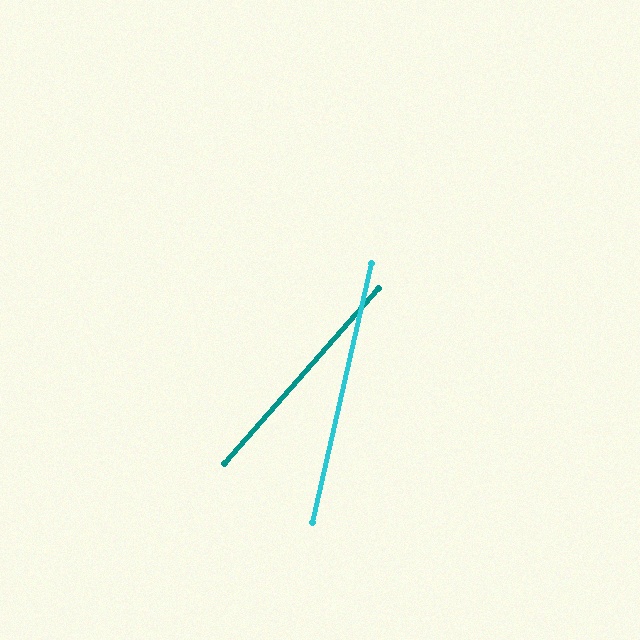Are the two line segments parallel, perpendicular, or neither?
Neither parallel nor perpendicular — they differ by about 29°.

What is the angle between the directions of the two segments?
Approximately 29 degrees.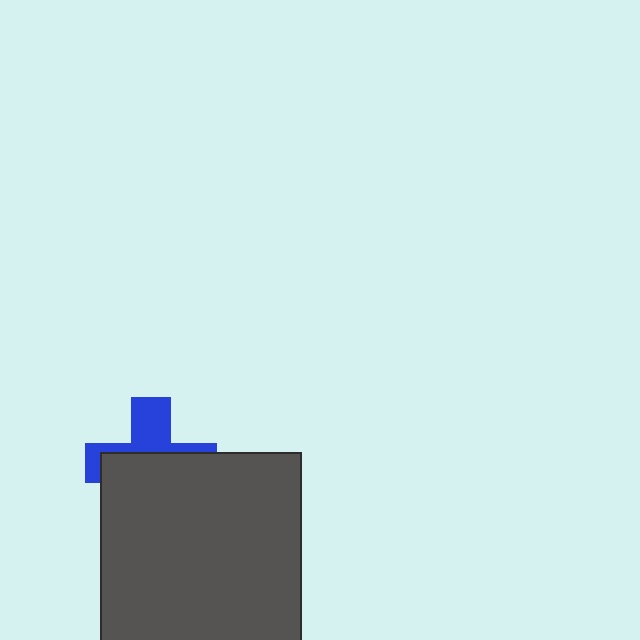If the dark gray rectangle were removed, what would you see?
You would see the complete blue cross.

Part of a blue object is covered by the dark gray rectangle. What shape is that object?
It is a cross.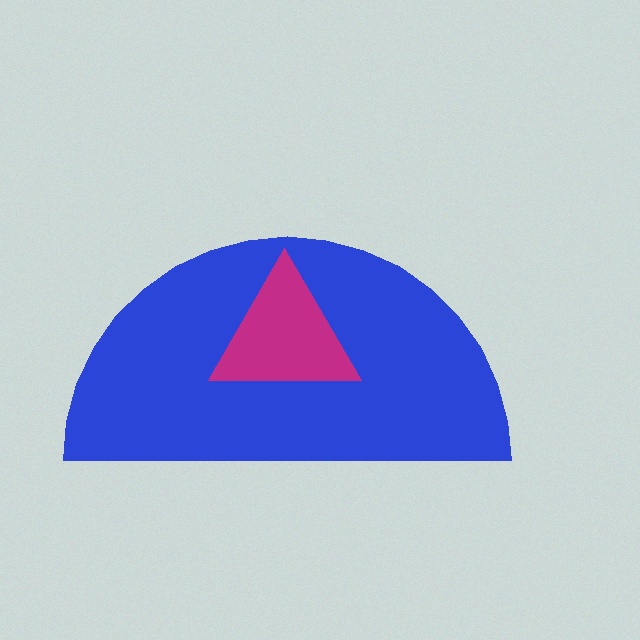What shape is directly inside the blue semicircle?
The magenta triangle.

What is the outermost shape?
The blue semicircle.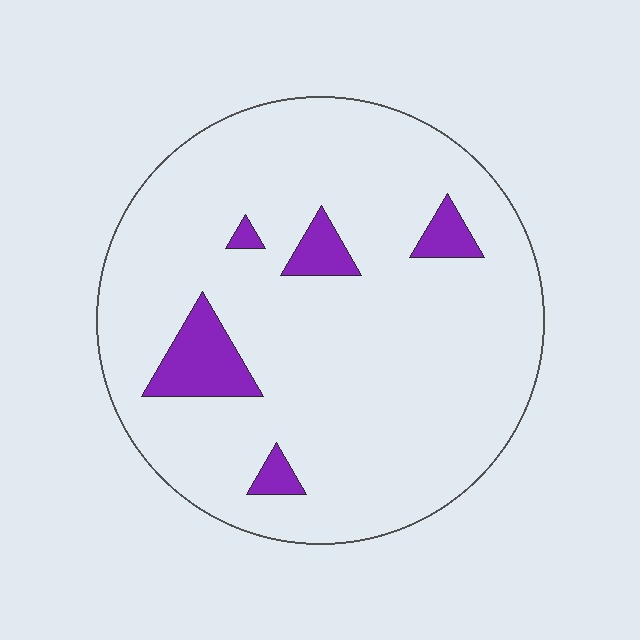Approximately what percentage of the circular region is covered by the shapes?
Approximately 10%.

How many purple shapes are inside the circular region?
5.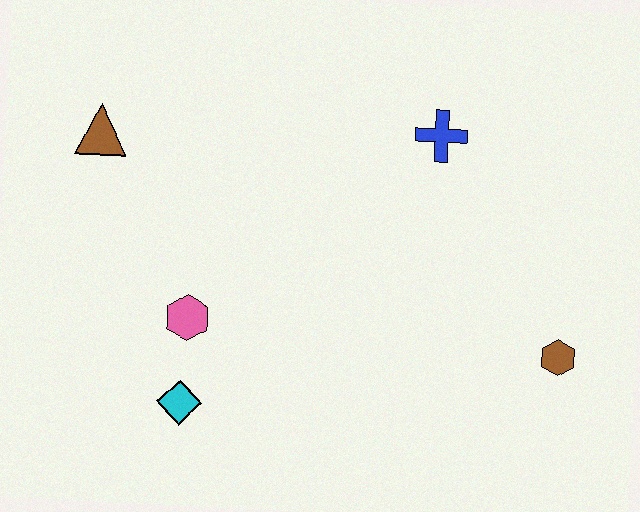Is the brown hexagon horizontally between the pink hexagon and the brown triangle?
No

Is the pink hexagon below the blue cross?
Yes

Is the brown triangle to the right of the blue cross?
No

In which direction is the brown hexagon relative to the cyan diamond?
The brown hexagon is to the right of the cyan diamond.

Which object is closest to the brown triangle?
The pink hexagon is closest to the brown triangle.